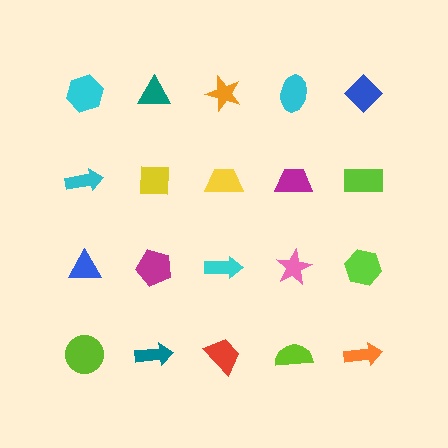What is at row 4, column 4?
A lime semicircle.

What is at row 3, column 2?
A magenta pentagon.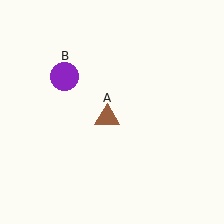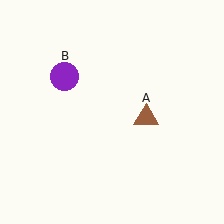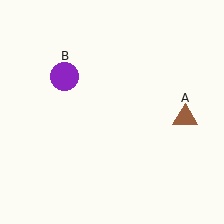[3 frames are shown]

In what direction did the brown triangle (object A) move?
The brown triangle (object A) moved right.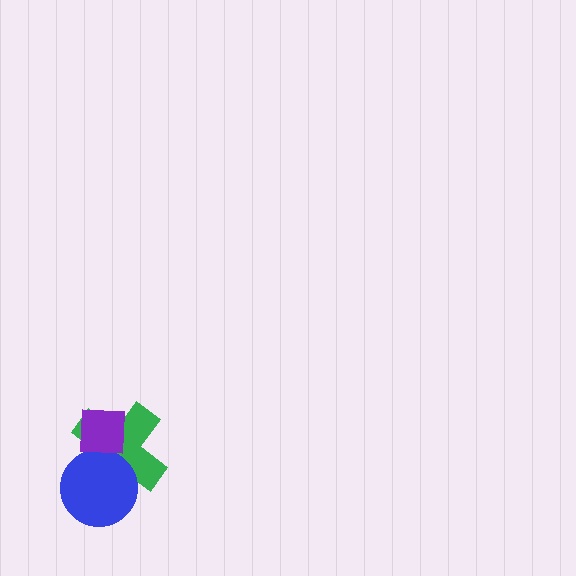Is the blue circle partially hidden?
Yes, it is partially covered by another shape.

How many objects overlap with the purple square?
2 objects overlap with the purple square.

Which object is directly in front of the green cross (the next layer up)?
The blue circle is directly in front of the green cross.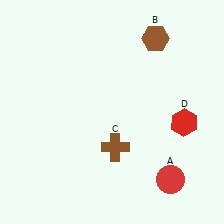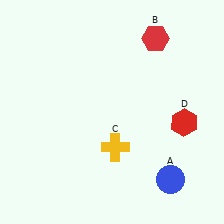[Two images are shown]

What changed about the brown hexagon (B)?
In Image 1, B is brown. In Image 2, it changed to red.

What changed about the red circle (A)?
In Image 1, A is red. In Image 2, it changed to blue.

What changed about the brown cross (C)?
In Image 1, C is brown. In Image 2, it changed to yellow.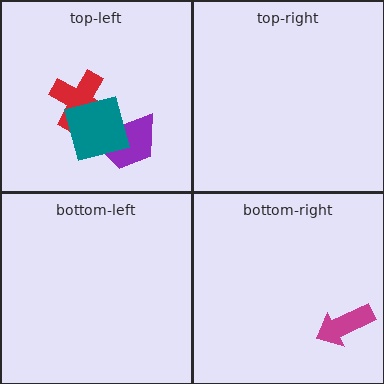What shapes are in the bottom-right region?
The magenta arrow.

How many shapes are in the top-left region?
3.